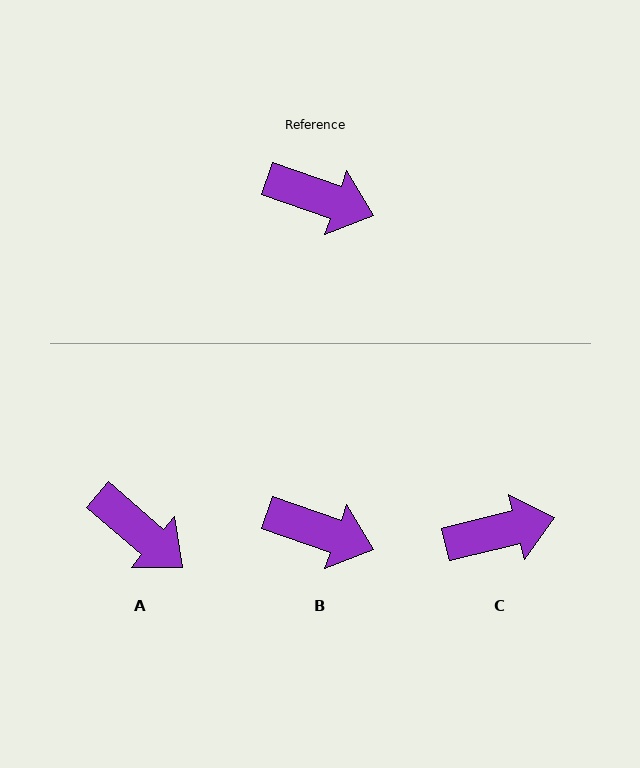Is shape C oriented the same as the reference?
No, it is off by about 33 degrees.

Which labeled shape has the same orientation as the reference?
B.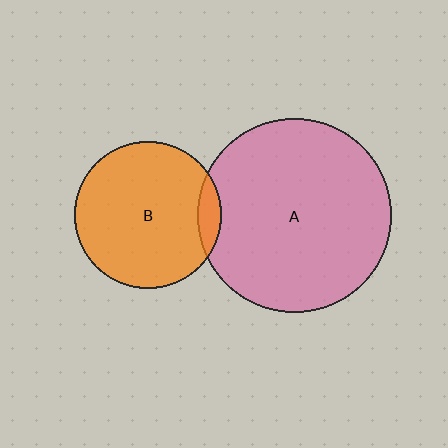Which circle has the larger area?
Circle A (pink).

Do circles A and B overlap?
Yes.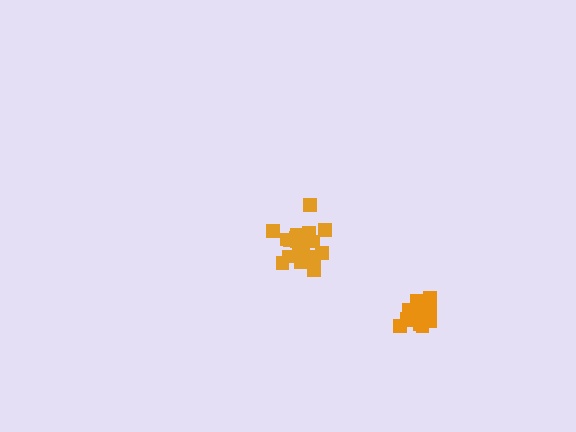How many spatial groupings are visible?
There are 2 spatial groupings.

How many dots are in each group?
Group 1: 20 dots, Group 2: 15 dots (35 total).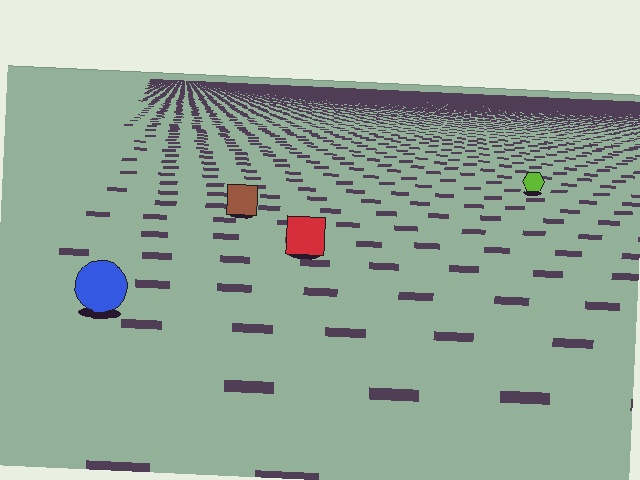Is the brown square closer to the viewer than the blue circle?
No. The blue circle is closer — you can tell from the texture gradient: the ground texture is coarser near it.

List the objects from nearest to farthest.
From nearest to farthest: the blue circle, the red square, the brown square, the lime hexagon.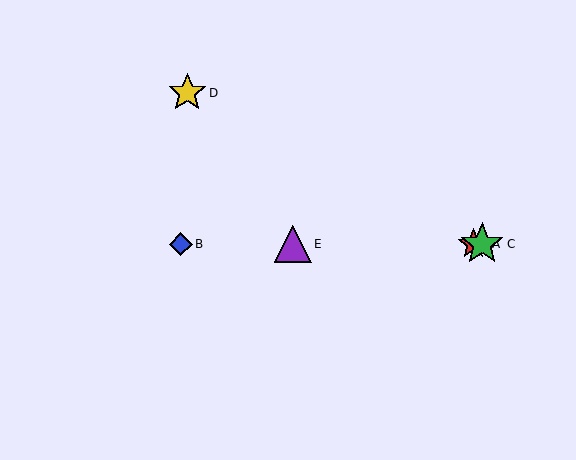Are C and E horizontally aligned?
Yes, both are at y≈244.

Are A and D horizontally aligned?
No, A is at y≈244 and D is at y≈93.